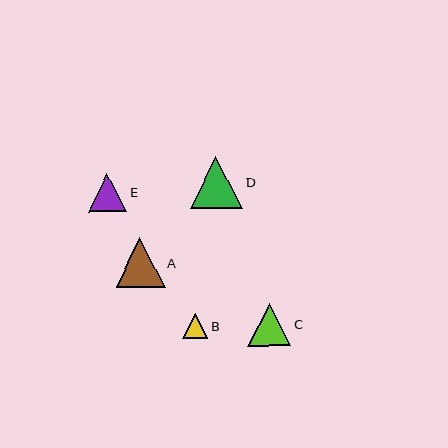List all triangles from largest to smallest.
From largest to smallest: D, A, C, E, B.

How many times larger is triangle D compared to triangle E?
Triangle D is approximately 1.4 times the size of triangle E.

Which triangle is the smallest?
Triangle B is the smallest with a size of approximately 25 pixels.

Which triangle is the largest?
Triangle D is the largest with a size of approximately 52 pixels.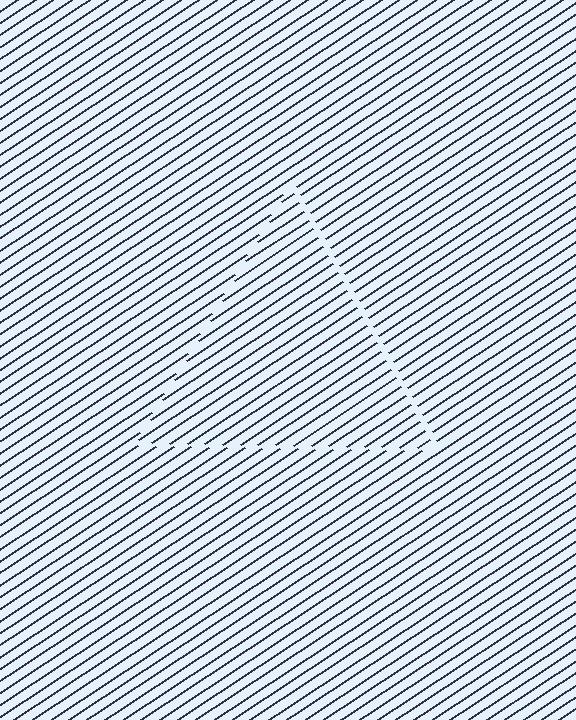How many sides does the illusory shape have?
3 sides — the line-ends trace a triangle.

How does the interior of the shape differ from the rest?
The interior of the shape contains the same grating, shifted by half a period — the contour is defined by the phase discontinuity where line-ends from the inner and outer gratings abut.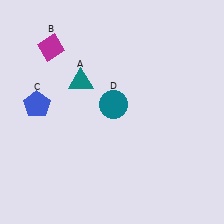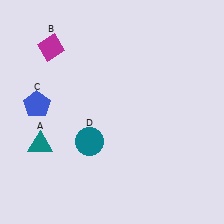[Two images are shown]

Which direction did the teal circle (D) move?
The teal circle (D) moved down.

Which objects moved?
The objects that moved are: the teal triangle (A), the teal circle (D).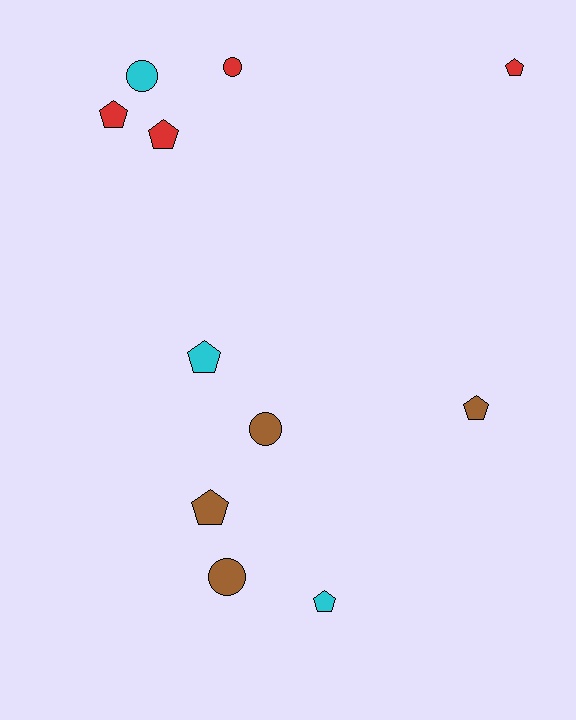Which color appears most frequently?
Brown, with 4 objects.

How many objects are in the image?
There are 11 objects.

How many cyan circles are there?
There is 1 cyan circle.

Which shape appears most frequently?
Pentagon, with 7 objects.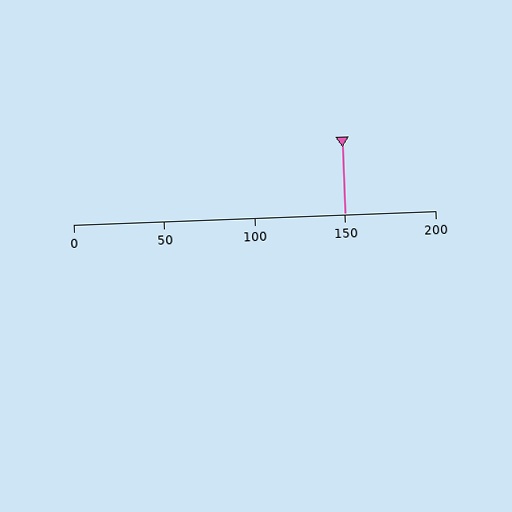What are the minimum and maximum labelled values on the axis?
The axis runs from 0 to 200.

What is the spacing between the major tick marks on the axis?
The major ticks are spaced 50 apart.